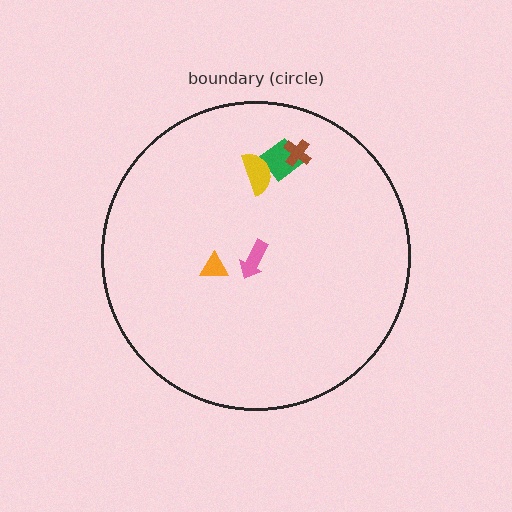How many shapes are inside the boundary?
5 inside, 0 outside.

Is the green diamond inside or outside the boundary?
Inside.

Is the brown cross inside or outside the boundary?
Inside.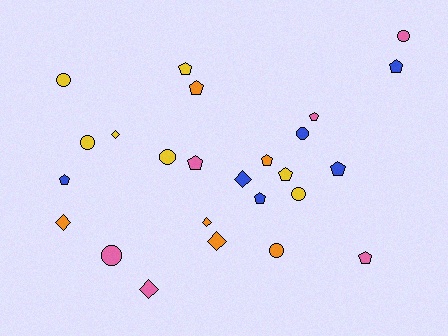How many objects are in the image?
There are 25 objects.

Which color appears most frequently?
Yellow, with 7 objects.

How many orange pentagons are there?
There are 2 orange pentagons.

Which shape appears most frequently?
Pentagon, with 11 objects.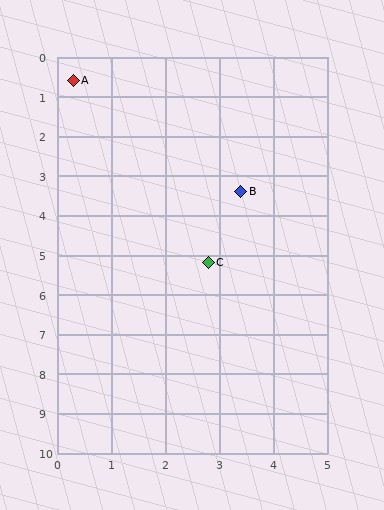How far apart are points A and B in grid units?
Points A and B are about 4.2 grid units apart.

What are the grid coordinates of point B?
Point B is at approximately (3.4, 3.4).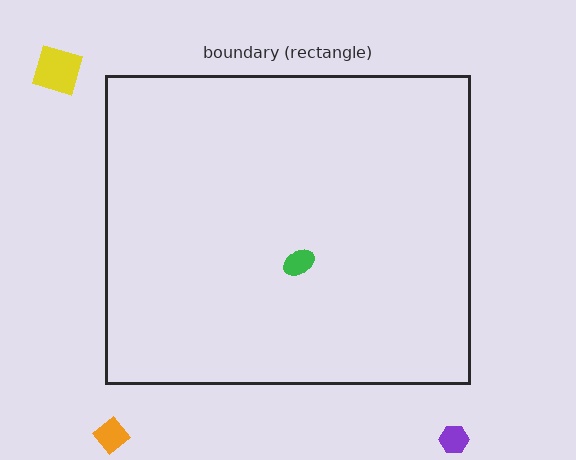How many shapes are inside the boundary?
1 inside, 3 outside.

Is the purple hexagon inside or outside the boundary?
Outside.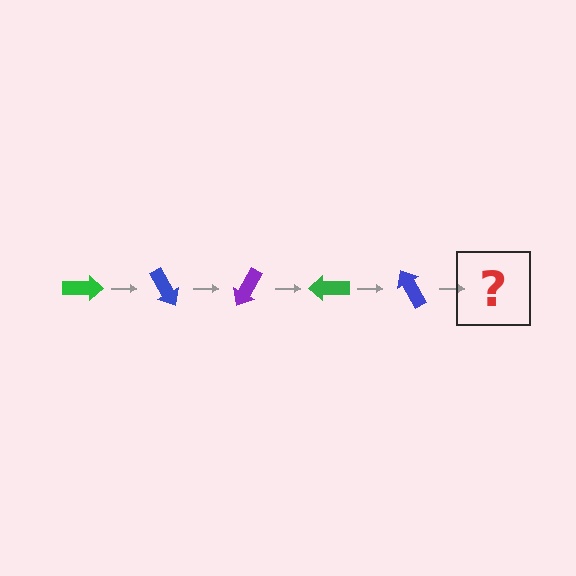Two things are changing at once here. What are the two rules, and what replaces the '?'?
The two rules are that it rotates 60 degrees each step and the color cycles through green, blue, and purple. The '?' should be a purple arrow, rotated 300 degrees from the start.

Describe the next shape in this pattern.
It should be a purple arrow, rotated 300 degrees from the start.